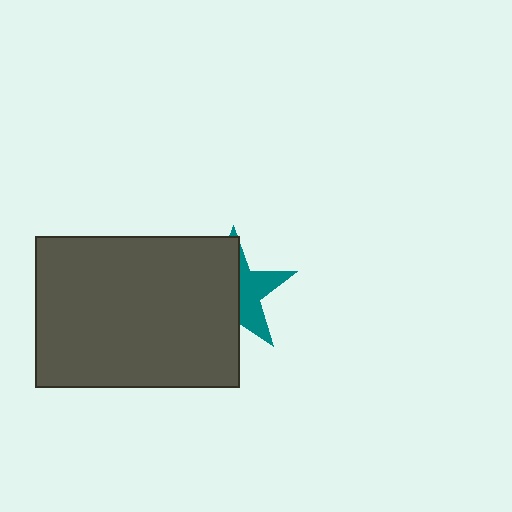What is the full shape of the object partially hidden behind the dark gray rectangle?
The partially hidden object is a teal star.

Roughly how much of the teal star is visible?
A small part of it is visible (roughly 41%).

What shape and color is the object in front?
The object in front is a dark gray rectangle.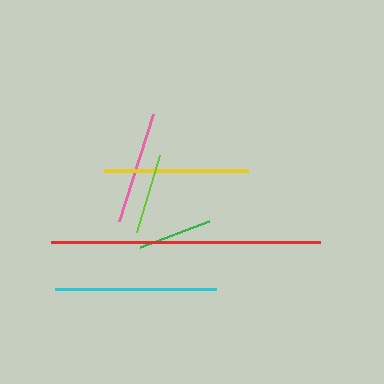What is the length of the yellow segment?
The yellow segment is approximately 144 pixels long.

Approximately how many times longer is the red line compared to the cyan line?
The red line is approximately 1.7 times the length of the cyan line.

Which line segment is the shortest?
The green line is the shortest at approximately 73 pixels.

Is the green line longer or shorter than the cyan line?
The cyan line is longer than the green line.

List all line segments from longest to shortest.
From longest to shortest: red, cyan, yellow, pink, lime, green.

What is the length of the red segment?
The red segment is approximately 269 pixels long.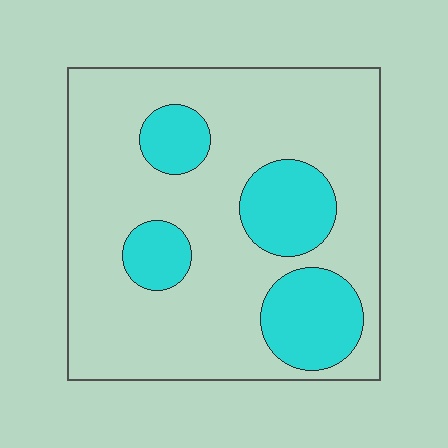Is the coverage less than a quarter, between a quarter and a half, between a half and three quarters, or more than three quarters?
Less than a quarter.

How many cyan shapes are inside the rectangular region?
4.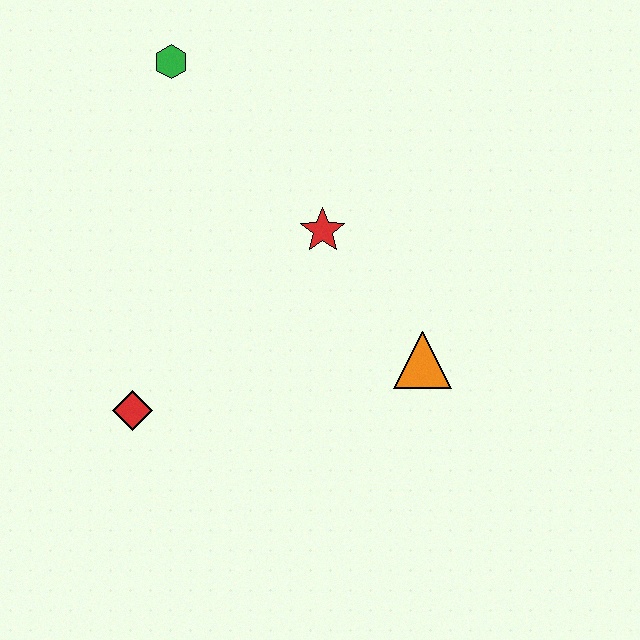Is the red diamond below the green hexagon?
Yes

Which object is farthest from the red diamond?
The green hexagon is farthest from the red diamond.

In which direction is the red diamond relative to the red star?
The red diamond is to the left of the red star.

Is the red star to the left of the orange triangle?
Yes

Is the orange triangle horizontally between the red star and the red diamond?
No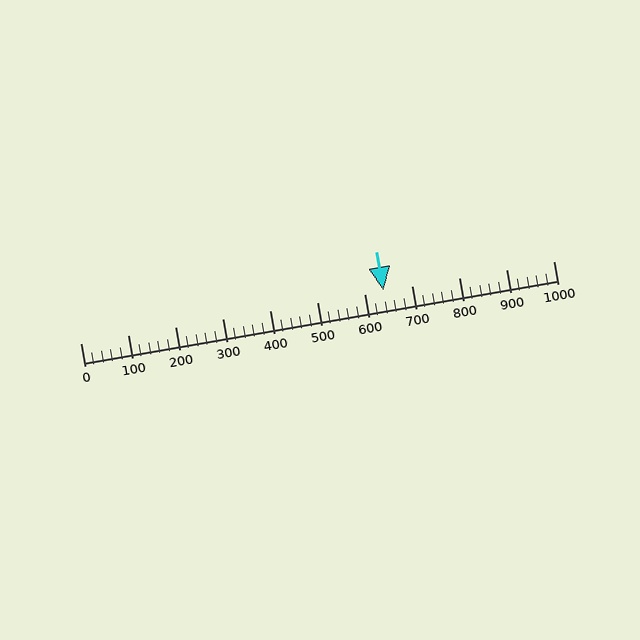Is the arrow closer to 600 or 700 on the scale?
The arrow is closer to 600.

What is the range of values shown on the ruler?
The ruler shows values from 0 to 1000.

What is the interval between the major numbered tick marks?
The major tick marks are spaced 100 units apart.